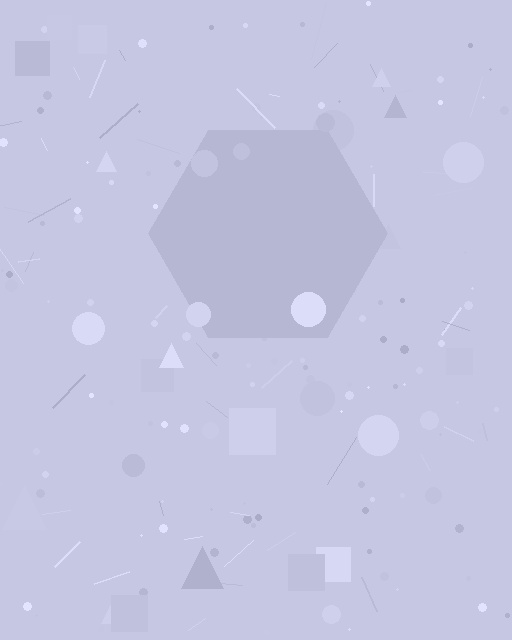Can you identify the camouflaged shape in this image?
The camouflaged shape is a hexagon.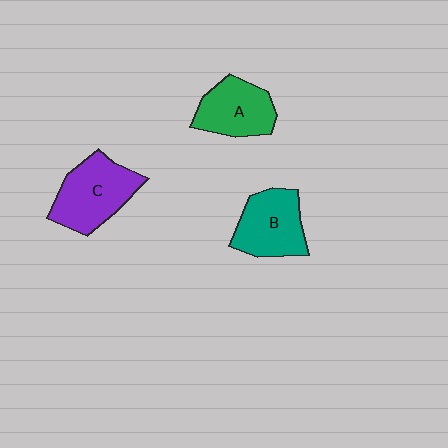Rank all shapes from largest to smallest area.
From largest to smallest: C (purple), B (teal), A (green).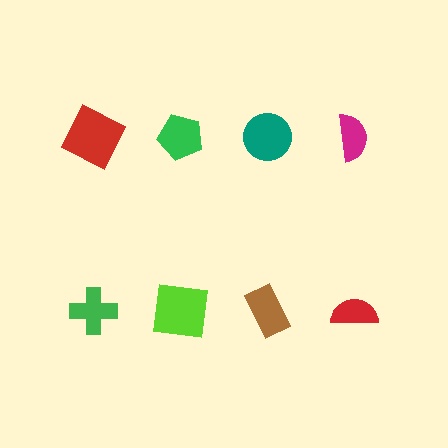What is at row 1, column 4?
A magenta semicircle.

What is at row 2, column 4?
A red semicircle.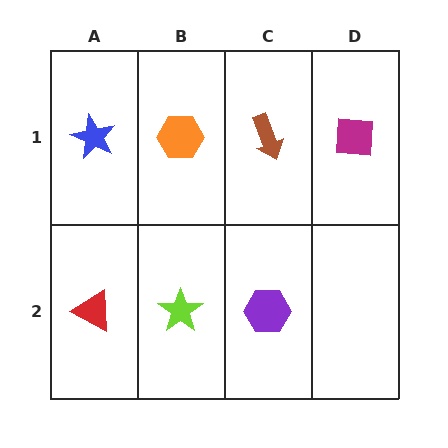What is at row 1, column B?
An orange hexagon.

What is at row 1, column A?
A blue star.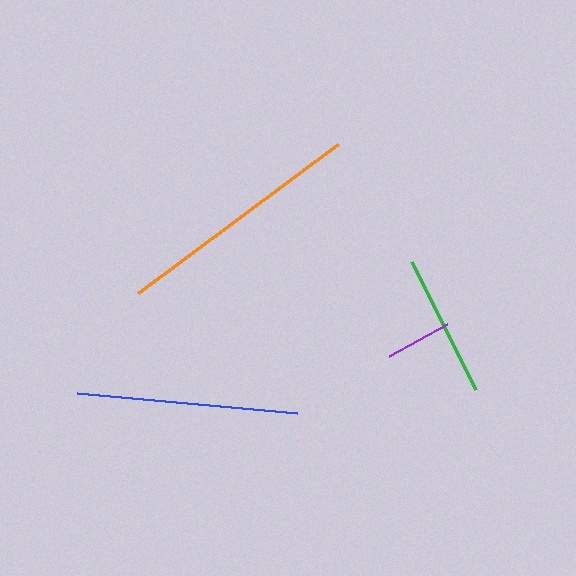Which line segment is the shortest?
The purple line is the shortest at approximately 66 pixels.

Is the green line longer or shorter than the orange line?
The orange line is longer than the green line.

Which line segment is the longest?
The orange line is the longest at approximately 250 pixels.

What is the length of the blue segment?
The blue segment is approximately 221 pixels long.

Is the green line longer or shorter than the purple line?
The green line is longer than the purple line.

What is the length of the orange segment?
The orange segment is approximately 250 pixels long.